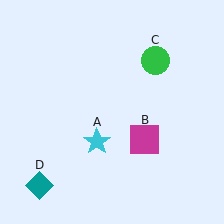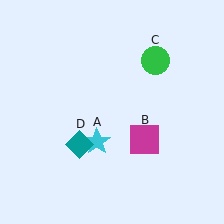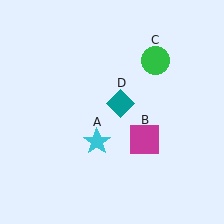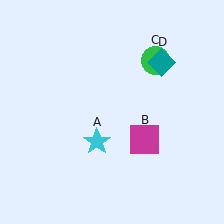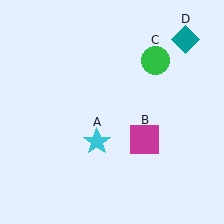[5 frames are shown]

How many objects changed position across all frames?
1 object changed position: teal diamond (object D).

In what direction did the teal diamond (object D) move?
The teal diamond (object D) moved up and to the right.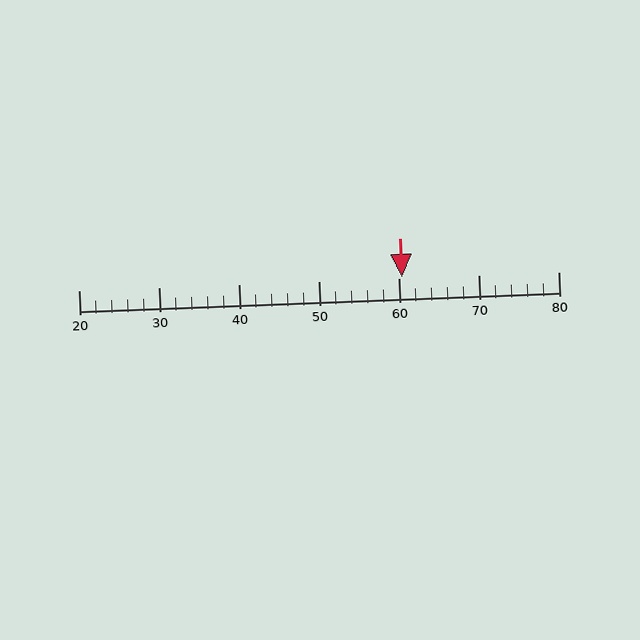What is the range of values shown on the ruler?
The ruler shows values from 20 to 80.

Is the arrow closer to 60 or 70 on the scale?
The arrow is closer to 60.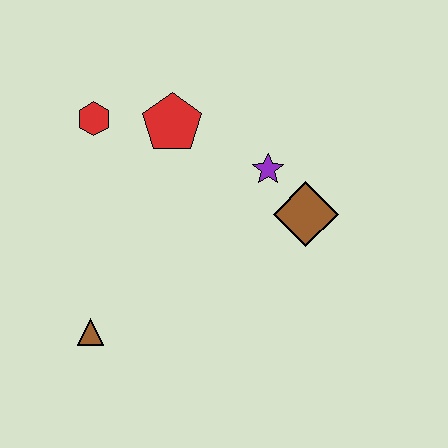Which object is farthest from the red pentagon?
The brown triangle is farthest from the red pentagon.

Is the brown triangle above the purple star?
No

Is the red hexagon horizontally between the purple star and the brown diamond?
No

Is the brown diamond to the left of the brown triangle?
No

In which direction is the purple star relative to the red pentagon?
The purple star is to the right of the red pentagon.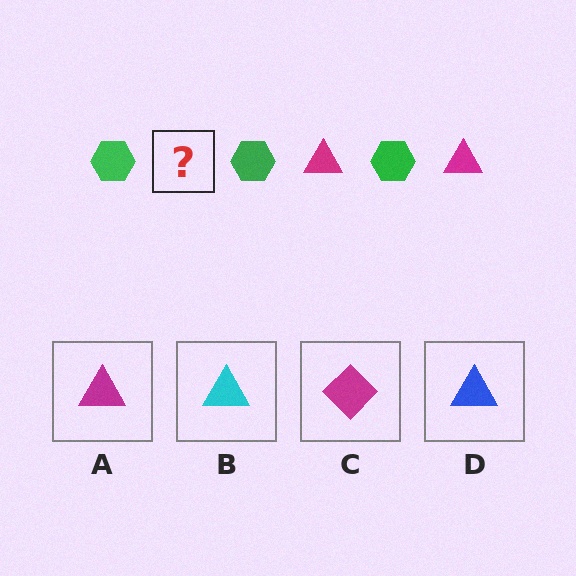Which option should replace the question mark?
Option A.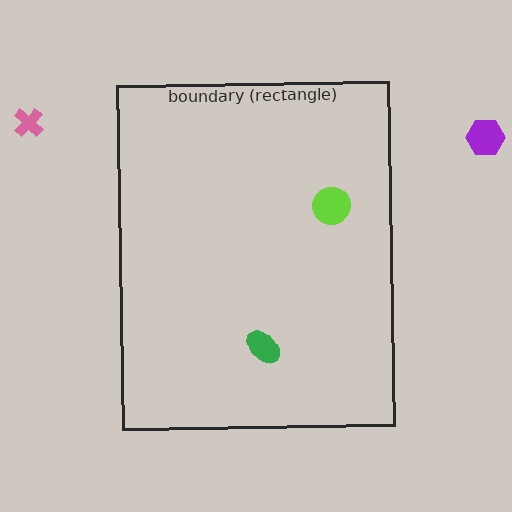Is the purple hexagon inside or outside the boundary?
Outside.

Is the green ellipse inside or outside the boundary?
Inside.